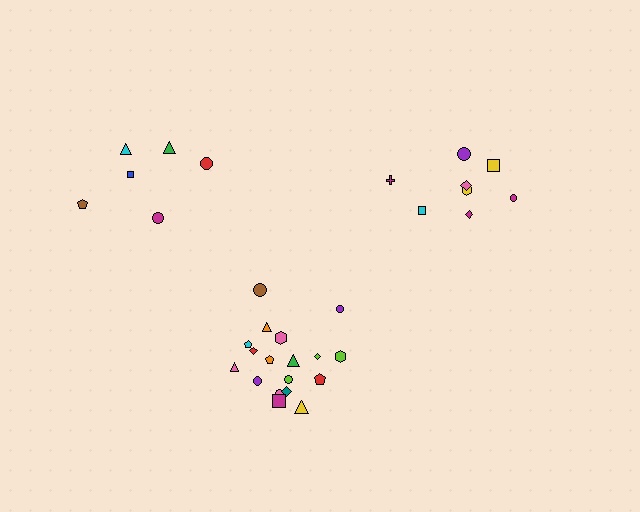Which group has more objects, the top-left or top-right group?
The top-right group.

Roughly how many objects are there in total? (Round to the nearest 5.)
Roughly 30 objects in total.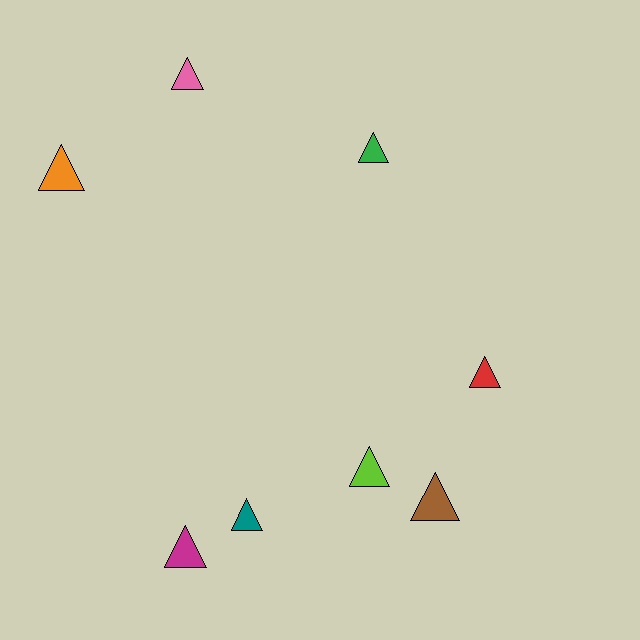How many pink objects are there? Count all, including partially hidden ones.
There is 1 pink object.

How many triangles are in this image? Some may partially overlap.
There are 8 triangles.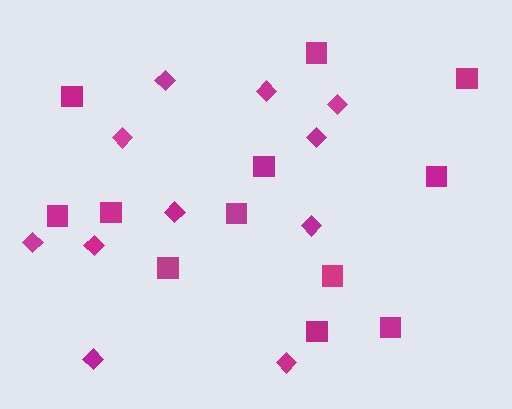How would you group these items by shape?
There are 2 groups: one group of diamonds (11) and one group of squares (12).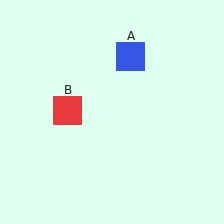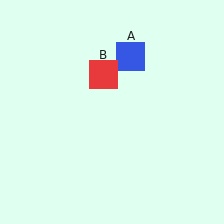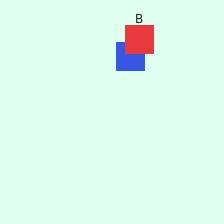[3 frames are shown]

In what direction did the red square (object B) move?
The red square (object B) moved up and to the right.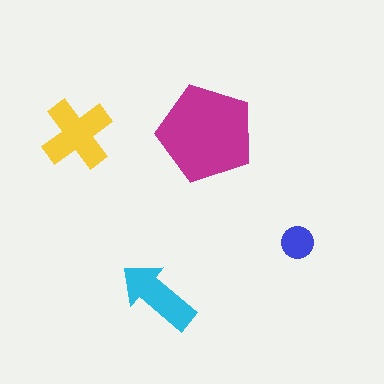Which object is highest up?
The magenta pentagon is topmost.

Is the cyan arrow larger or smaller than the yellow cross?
Smaller.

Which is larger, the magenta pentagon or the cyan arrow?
The magenta pentagon.